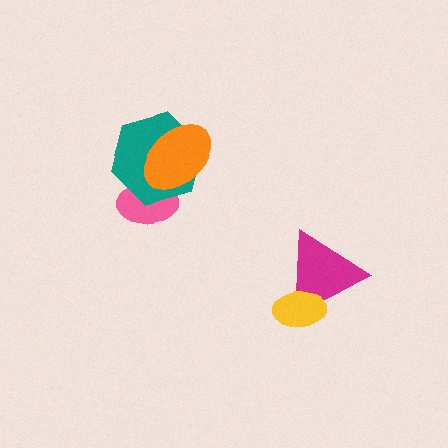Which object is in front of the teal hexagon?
The orange ellipse is in front of the teal hexagon.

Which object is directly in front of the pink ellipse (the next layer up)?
The teal hexagon is directly in front of the pink ellipse.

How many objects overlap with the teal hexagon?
2 objects overlap with the teal hexagon.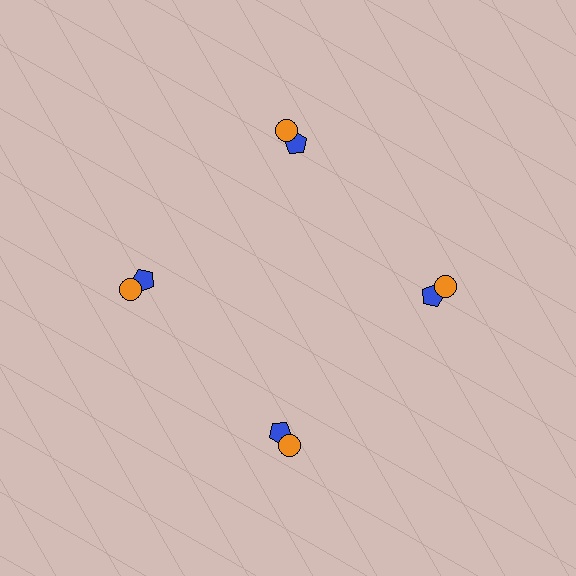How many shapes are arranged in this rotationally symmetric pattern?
There are 8 shapes, arranged in 4 groups of 2.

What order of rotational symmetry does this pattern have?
This pattern has 4-fold rotational symmetry.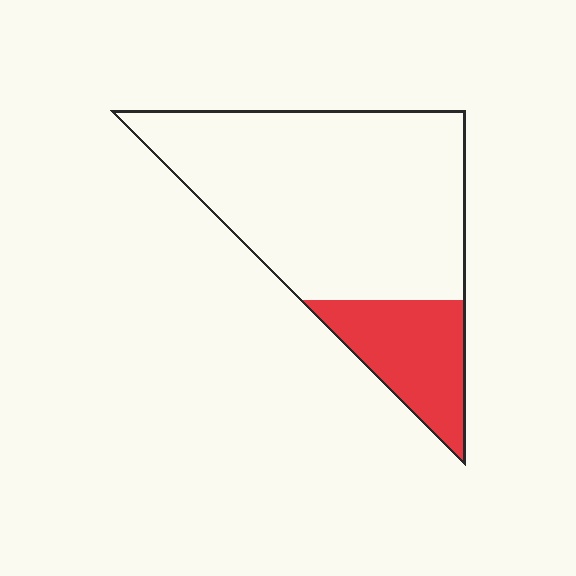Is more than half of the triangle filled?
No.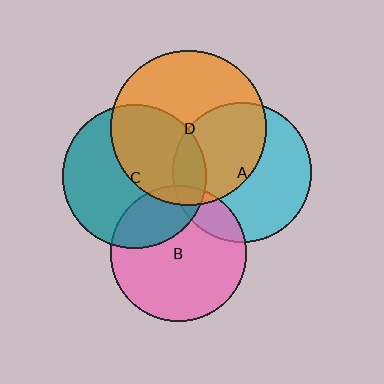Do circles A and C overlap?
Yes.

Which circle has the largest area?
Circle D (orange).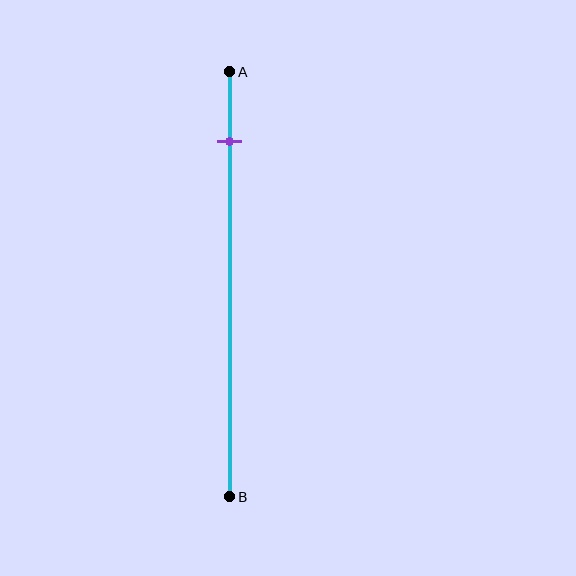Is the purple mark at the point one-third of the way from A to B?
No, the mark is at about 15% from A, not at the 33% one-third point.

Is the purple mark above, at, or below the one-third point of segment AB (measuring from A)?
The purple mark is above the one-third point of segment AB.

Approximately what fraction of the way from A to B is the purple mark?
The purple mark is approximately 15% of the way from A to B.